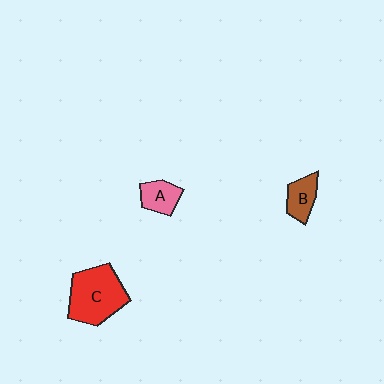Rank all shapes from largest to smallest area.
From largest to smallest: C (red), A (pink), B (brown).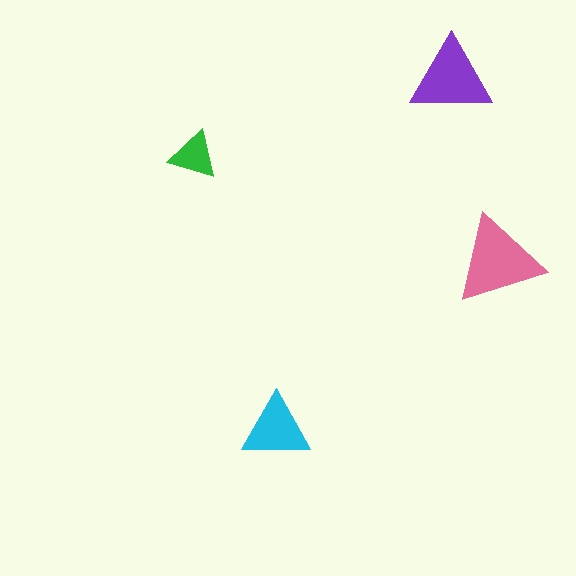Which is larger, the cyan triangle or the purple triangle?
The purple one.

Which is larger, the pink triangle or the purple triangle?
The pink one.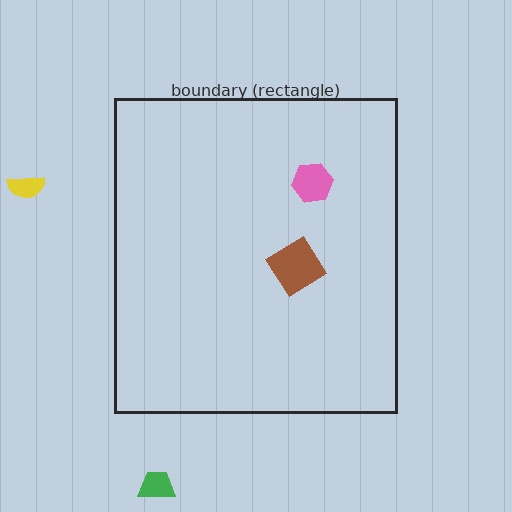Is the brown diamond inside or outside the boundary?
Inside.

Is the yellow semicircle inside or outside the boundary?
Outside.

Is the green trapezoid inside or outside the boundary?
Outside.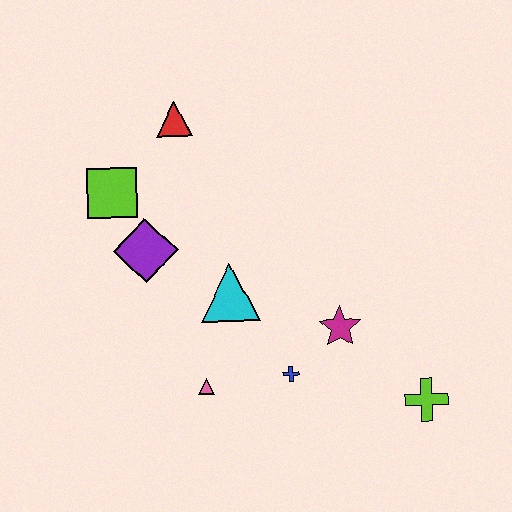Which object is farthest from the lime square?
The lime cross is farthest from the lime square.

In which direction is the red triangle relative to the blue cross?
The red triangle is above the blue cross.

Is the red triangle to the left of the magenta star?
Yes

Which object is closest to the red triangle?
The lime square is closest to the red triangle.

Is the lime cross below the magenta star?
Yes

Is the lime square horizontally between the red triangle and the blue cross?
No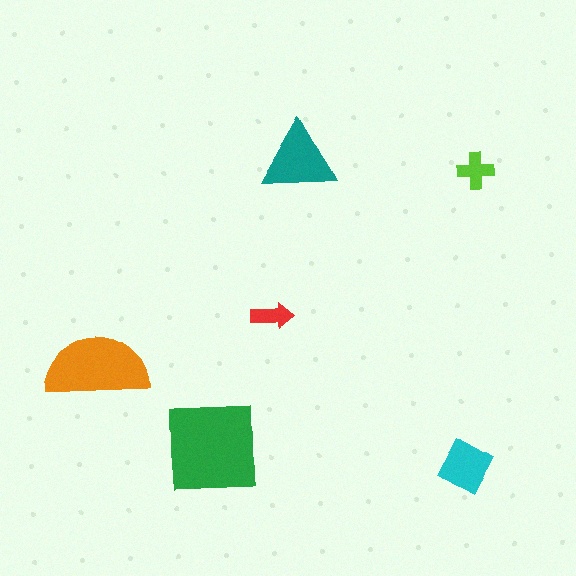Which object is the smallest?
The red arrow.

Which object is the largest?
The green square.